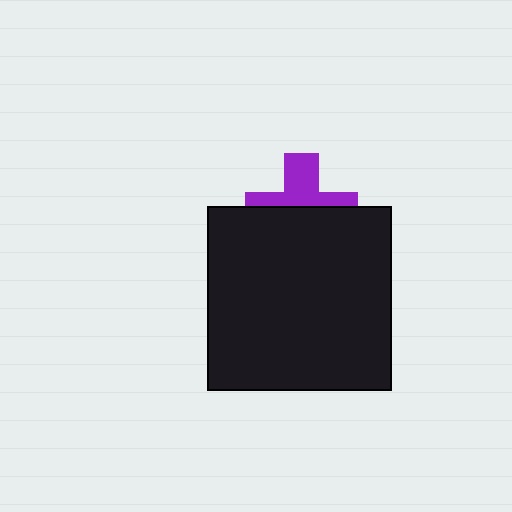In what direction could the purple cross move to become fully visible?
The purple cross could move up. That would shift it out from behind the black square entirely.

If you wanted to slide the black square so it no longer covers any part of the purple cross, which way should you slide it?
Slide it down — that is the most direct way to separate the two shapes.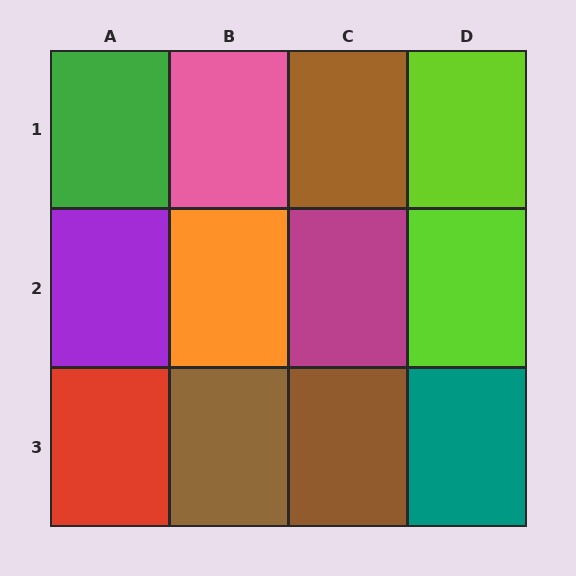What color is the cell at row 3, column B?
Brown.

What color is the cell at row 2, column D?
Lime.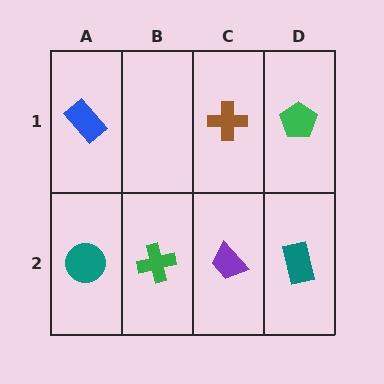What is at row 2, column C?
A purple trapezoid.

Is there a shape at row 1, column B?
No, that cell is empty.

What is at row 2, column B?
A green cross.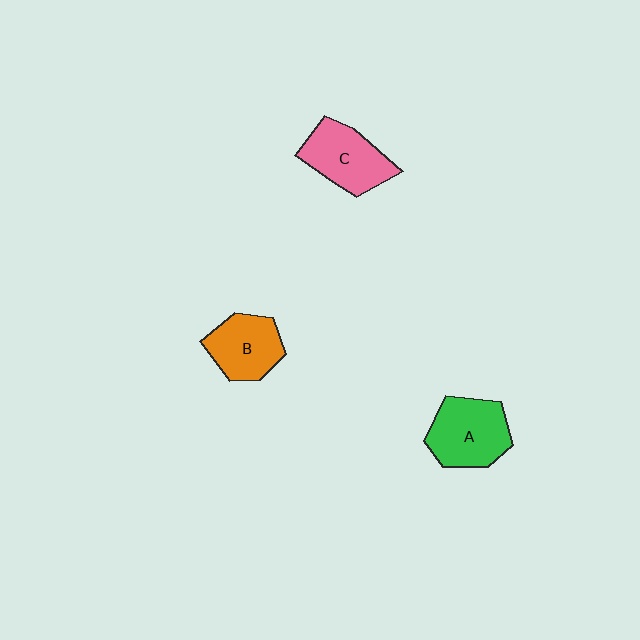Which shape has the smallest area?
Shape B (orange).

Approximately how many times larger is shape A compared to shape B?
Approximately 1.2 times.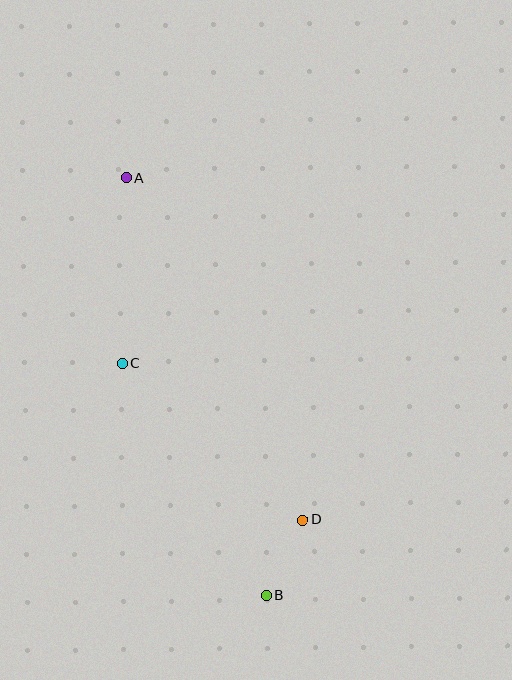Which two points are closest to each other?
Points B and D are closest to each other.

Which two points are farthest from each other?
Points A and B are farthest from each other.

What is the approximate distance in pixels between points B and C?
The distance between B and C is approximately 273 pixels.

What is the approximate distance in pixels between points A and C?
The distance between A and C is approximately 185 pixels.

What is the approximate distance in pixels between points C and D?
The distance between C and D is approximately 239 pixels.